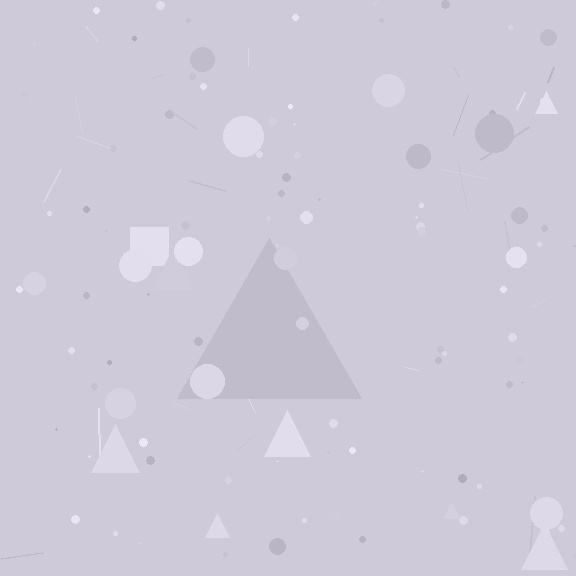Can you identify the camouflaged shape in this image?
The camouflaged shape is a triangle.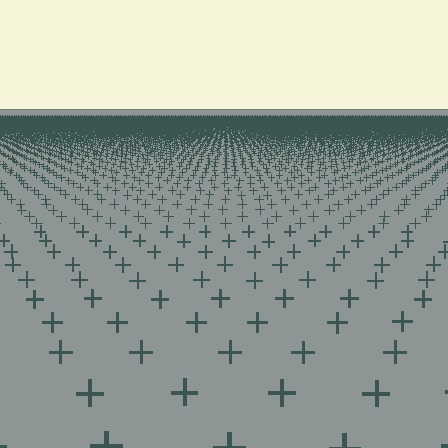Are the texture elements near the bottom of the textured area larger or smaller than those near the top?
Larger. Near the bottom, elements are closer to the viewer and appear at a bigger on-screen size.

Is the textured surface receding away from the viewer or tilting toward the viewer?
The surface is receding away from the viewer. Texture elements get smaller and denser toward the top.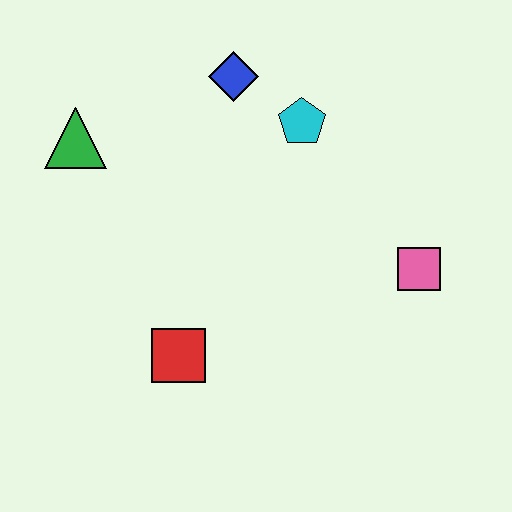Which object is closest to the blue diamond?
The cyan pentagon is closest to the blue diamond.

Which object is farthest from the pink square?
The green triangle is farthest from the pink square.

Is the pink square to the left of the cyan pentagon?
No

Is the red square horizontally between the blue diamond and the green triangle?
Yes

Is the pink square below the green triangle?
Yes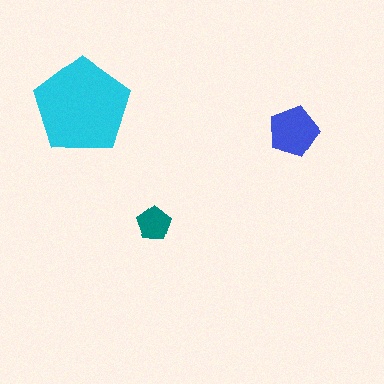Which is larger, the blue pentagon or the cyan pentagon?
The cyan one.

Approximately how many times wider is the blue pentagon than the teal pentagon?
About 1.5 times wider.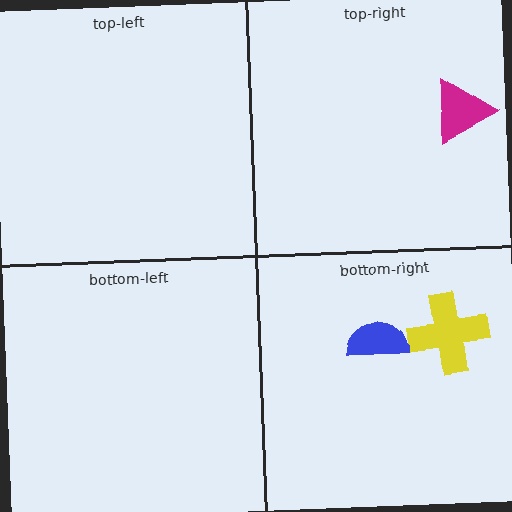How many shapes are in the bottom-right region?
2.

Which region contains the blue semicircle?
The bottom-right region.